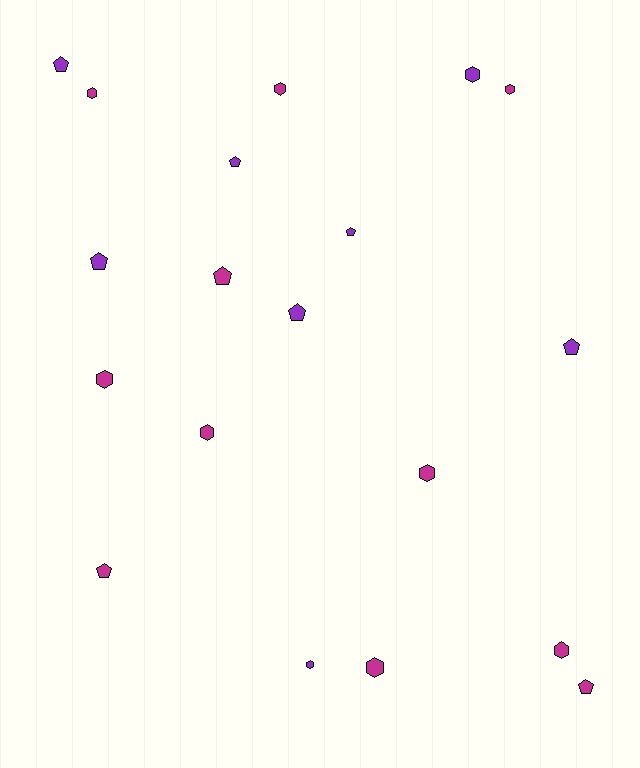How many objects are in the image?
There are 19 objects.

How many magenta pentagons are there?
There are 3 magenta pentagons.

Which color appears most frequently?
Magenta, with 11 objects.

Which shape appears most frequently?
Hexagon, with 10 objects.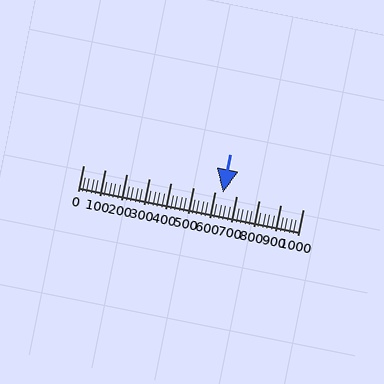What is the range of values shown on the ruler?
The ruler shows values from 0 to 1000.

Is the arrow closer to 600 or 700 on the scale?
The arrow is closer to 600.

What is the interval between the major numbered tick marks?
The major tick marks are spaced 100 units apart.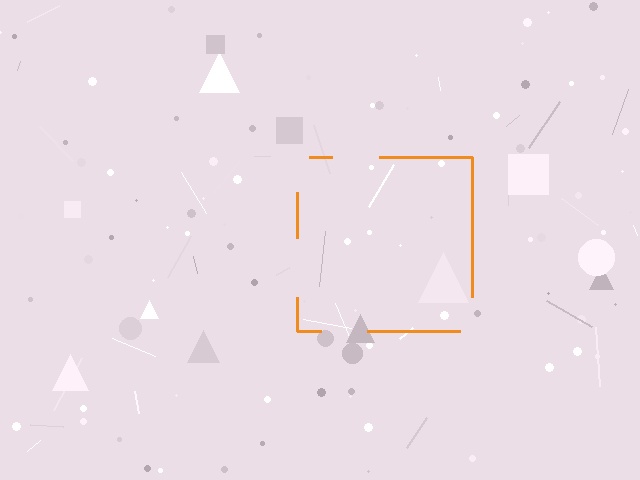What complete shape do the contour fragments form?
The contour fragments form a square.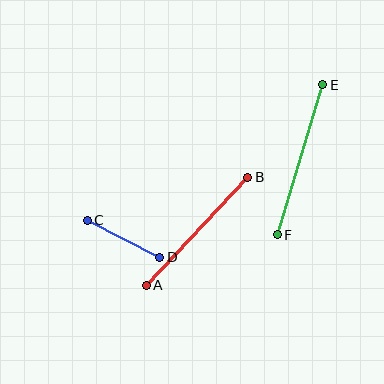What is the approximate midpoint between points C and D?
The midpoint is at approximately (123, 239) pixels.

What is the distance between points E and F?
The distance is approximately 157 pixels.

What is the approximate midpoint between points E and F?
The midpoint is at approximately (300, 160) pixels.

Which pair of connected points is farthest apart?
Points E and F are farthest apart.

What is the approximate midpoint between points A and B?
The midpoint is at approximately (197, 231) pixels.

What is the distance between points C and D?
The distance is approximately 81 pixels.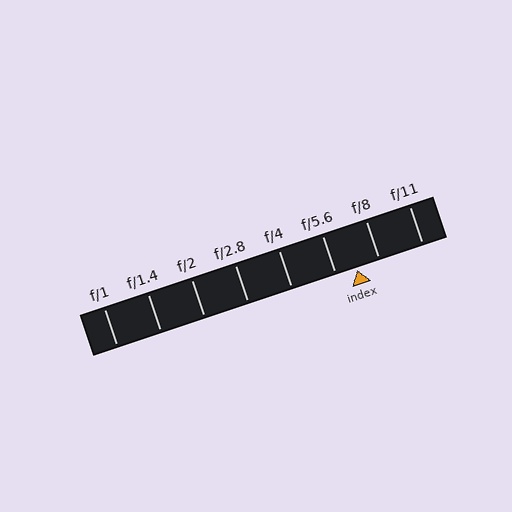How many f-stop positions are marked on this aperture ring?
There are 8 f-stop positions marked.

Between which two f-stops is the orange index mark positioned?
The index mark is between f/5.6 and f/8.